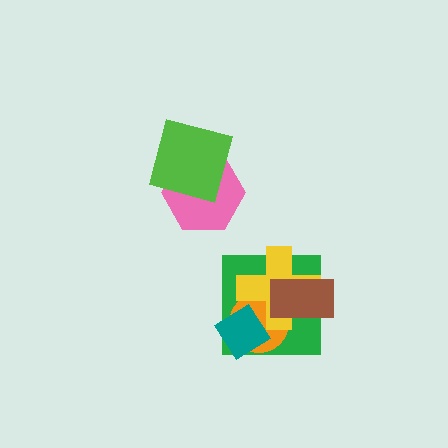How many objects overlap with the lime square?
1 object overlaps with the lime square.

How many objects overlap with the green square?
4 objects overlap with the green square.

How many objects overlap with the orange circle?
4 objects overlap with the orange circle.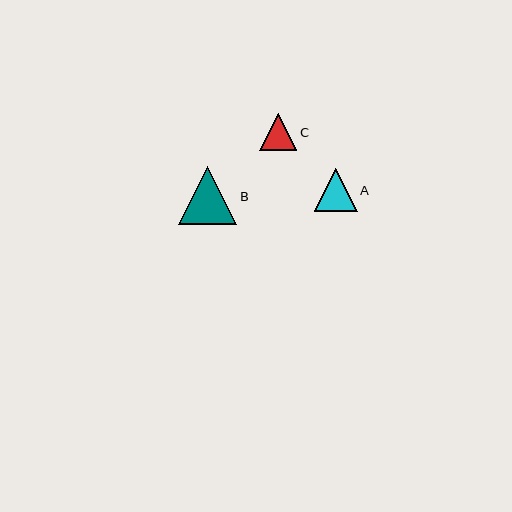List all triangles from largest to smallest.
From largest to smallest: B, A, C.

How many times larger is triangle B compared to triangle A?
Triangle B is approximately 1.4 times the size of triangle A.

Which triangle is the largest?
Triangle B is the largest with a size of approximately 58 pixels.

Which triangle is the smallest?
Triangle C is the smallest with a size of approximately 37 pixels.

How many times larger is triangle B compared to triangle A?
Triangle B is approximately 1.4 times the size of triangle A.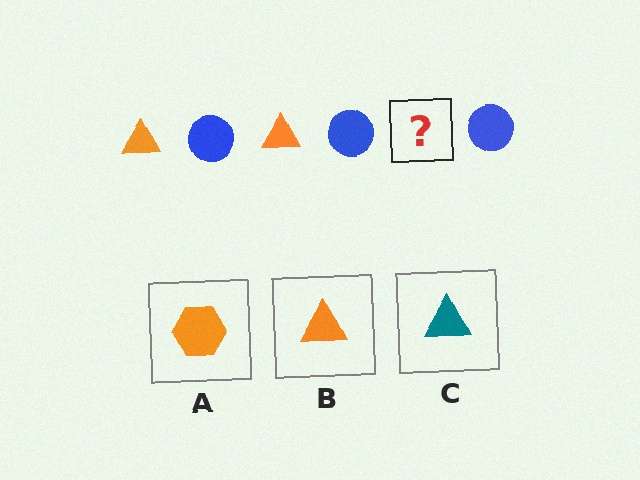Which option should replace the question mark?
Option B.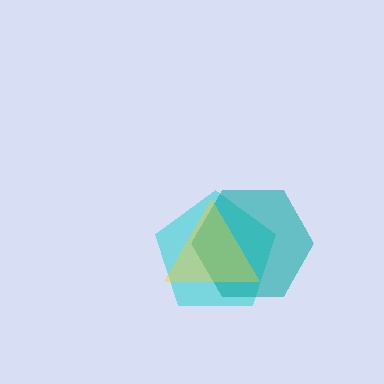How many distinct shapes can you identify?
There are 3 distinct shapes: a cyan pentagon, a teal hexagon, a yellow triangle.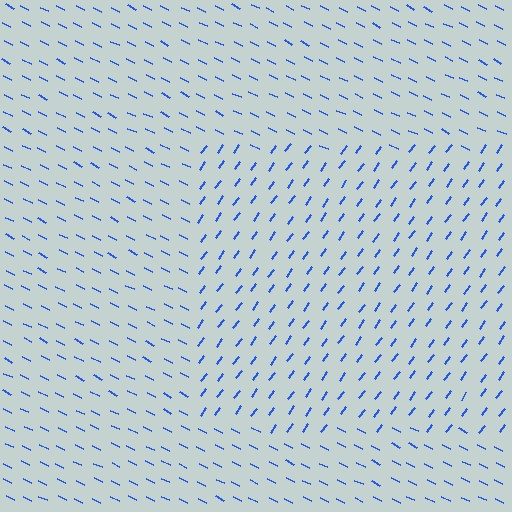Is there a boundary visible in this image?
Yes, there is a texture boundary formed by a change in line orientation.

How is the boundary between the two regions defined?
The boundary is defined purely by a change in line orientation (approximately 80 degrees difference). All lines are the same color and thickness.